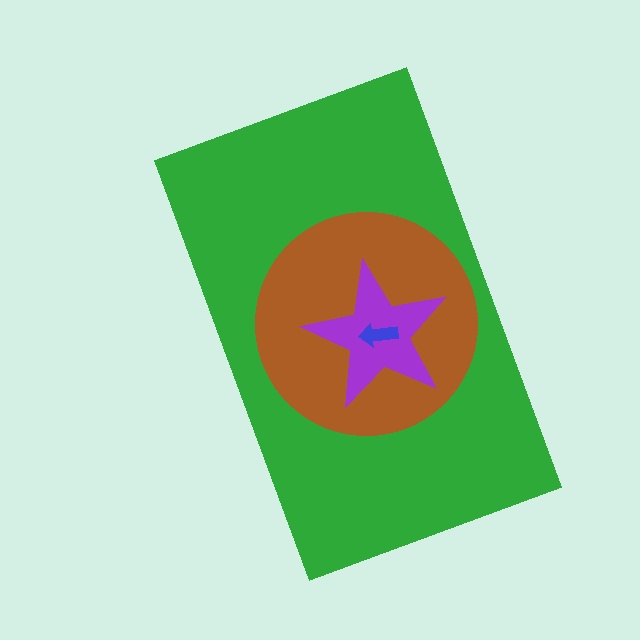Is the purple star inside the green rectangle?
Yes.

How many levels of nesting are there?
4.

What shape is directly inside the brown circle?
The purple star.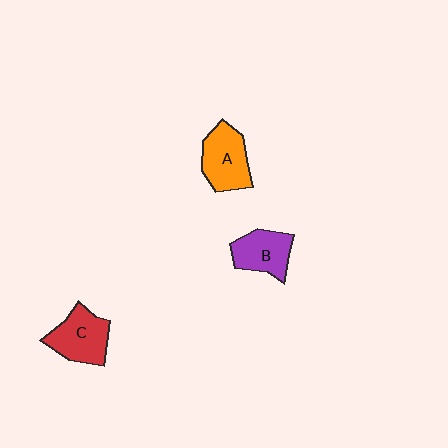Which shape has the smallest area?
Shape B (purple).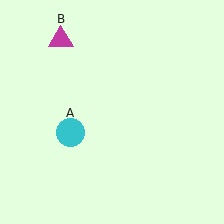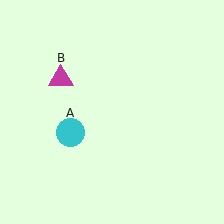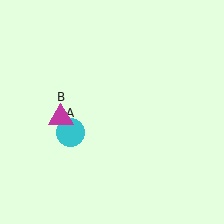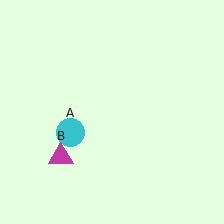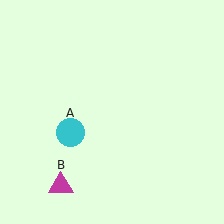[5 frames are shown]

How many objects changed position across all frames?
1 object changed position: magenta triangle (object B).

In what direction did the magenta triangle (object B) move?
The magenta triangle (object B) moved down.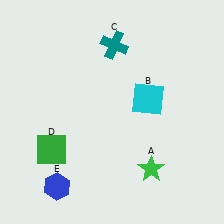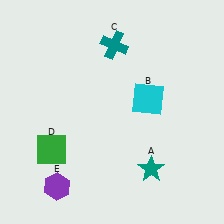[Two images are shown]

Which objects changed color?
A changed from green to teal. E changed from blue to purple.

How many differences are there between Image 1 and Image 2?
There are 2 differences between the two images.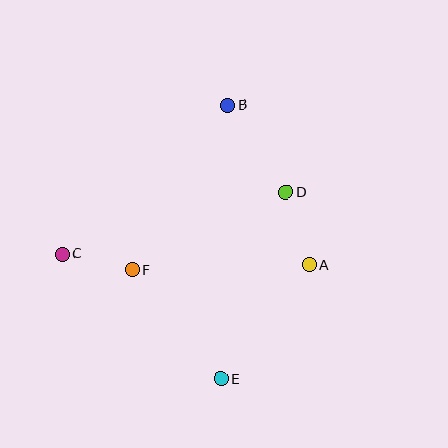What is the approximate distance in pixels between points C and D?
The distance between C and D is approximately 232 pixels.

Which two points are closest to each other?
Points C and F are closest to each other.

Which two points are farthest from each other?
Points B and E are farthest from each other.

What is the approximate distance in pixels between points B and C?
The distance between B and C is approximately 223 pixels.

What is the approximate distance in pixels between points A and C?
The distance between A and C is approximately 247 pixels.